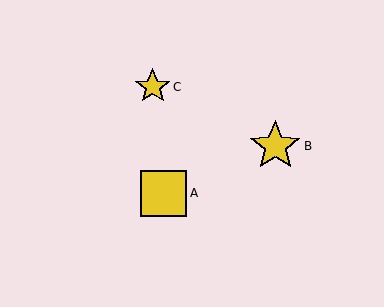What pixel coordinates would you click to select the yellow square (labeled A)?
Click at (164, 193) to select the yellow square A.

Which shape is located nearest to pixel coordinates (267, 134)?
The yellow star (labeled B) at (275, 146) is nearest to that location.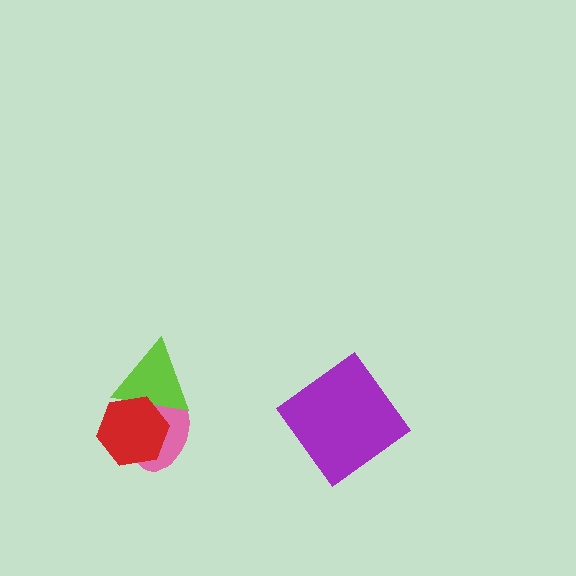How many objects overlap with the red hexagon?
2 objects overlap with the red hexagon.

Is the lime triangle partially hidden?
Yes, it is partially covered by another shape.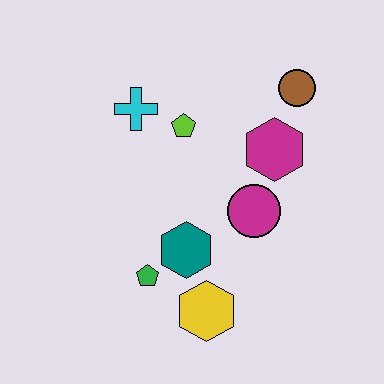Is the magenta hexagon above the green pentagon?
Yes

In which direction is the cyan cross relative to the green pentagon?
The cyan cross is above the green pentagon.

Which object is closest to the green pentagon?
The teal hexagon is closest to the green pentagon.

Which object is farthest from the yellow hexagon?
The brown circle is farthest from the yellow hexagon.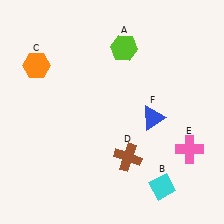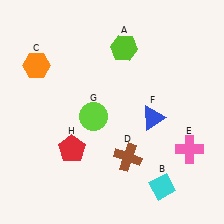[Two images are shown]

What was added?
A lime circle (G), a red pentagon (H) were added in Image 2.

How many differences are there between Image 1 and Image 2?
There are 2 differences between the two images.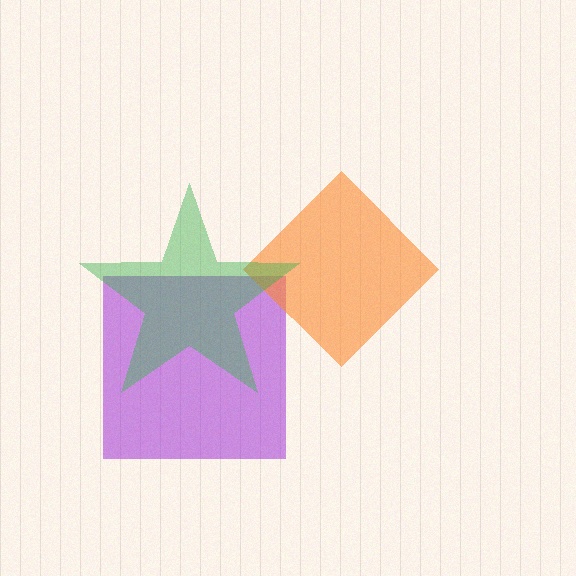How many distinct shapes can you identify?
There are 3 distinct shapes: a purple square, an orange diamond, a green star.